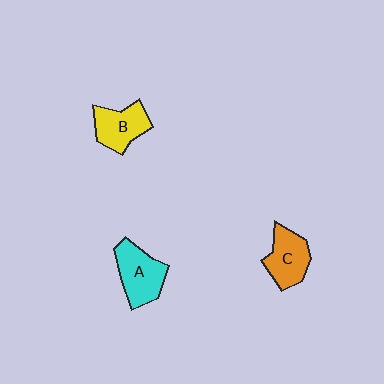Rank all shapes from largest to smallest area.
From largest to smallest: A (cyan), C (orange), B (yellow).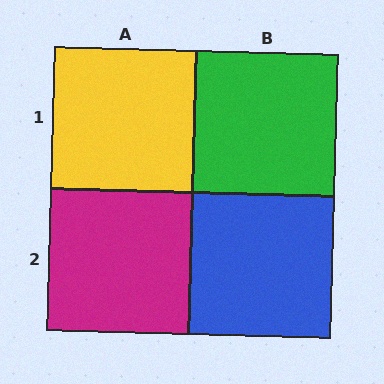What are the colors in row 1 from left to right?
Yellow, green.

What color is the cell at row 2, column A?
Magenta.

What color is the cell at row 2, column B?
Blue.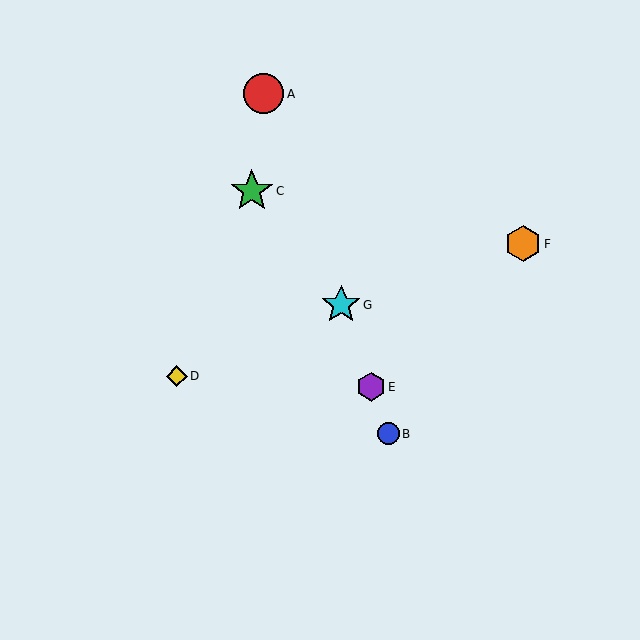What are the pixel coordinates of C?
Object C is at (252, 191).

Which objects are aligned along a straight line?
Objects A, B, E, G are aligned along a straight line.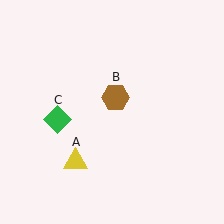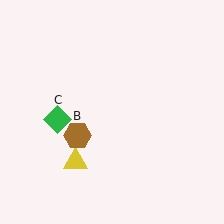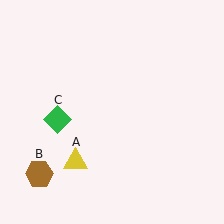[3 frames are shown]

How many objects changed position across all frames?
1 object changed position: brown hexagon (object B).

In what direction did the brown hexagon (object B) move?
The brown hexagon (object B) moved down and to the left.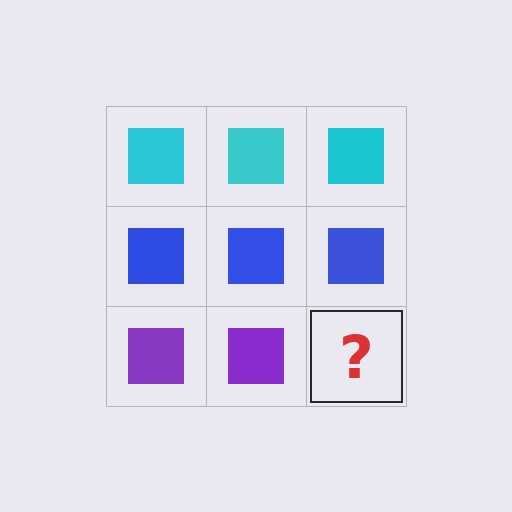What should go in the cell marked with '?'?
The missing cell should contain a purple square.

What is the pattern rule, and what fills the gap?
The rule is that each row has a consistent color. The gap should be filled with a purple square.